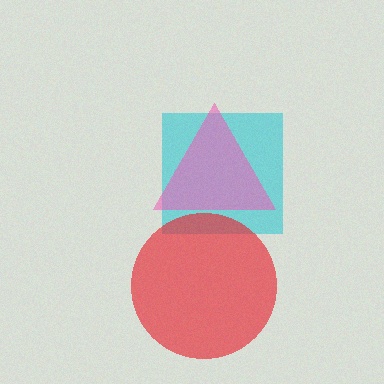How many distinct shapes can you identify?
There are 3 distinct shapes: a cyan square, a pink triangle, a red circle.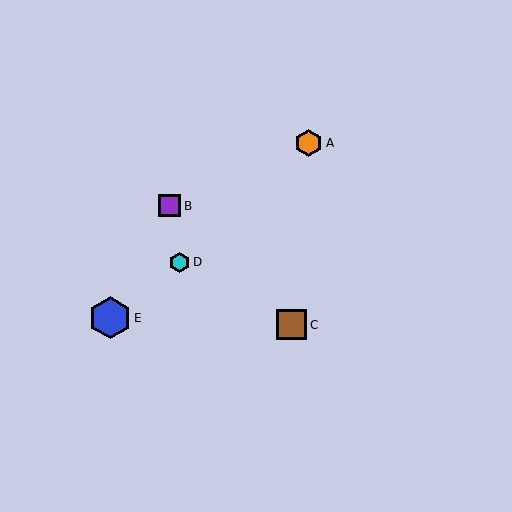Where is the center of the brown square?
The center of the brown square is at (292, 325).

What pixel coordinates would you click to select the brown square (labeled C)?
Click at (292, 325) to select the brown square C.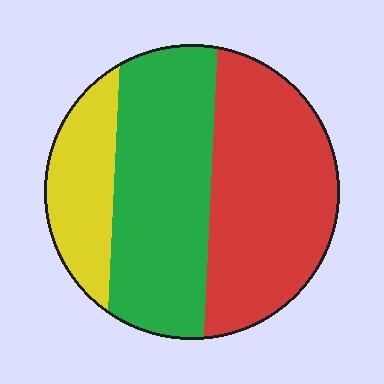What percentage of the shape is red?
Red covers roughly 40% of the shape.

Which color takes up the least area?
Yellow, at roughly 20%.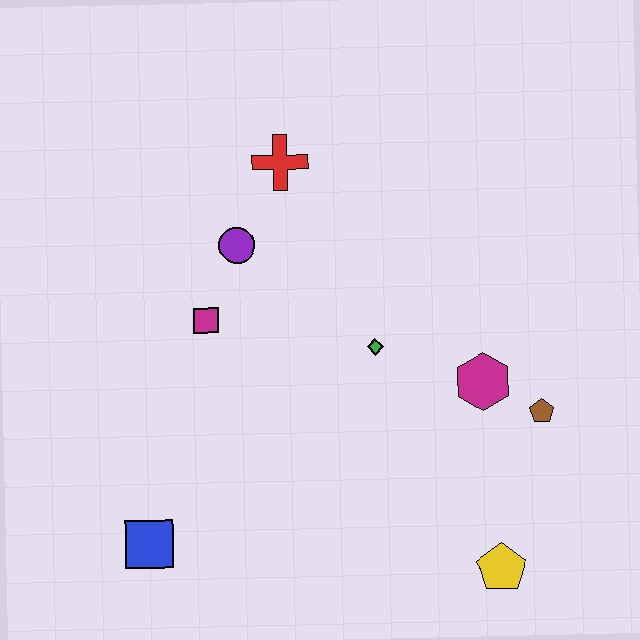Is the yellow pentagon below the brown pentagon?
Yes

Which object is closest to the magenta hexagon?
The brown pentagon is closest to the magenta hexagon.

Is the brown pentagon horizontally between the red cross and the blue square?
No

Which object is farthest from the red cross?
The yellow pentagon is farthest from the red cross.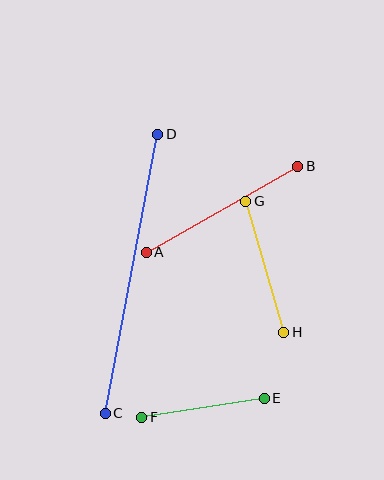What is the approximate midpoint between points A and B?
The midpoint is at approximately (222, 209) pixels.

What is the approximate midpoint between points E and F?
The midpoint is at approximately (203, 408) pixels.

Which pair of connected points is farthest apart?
Points C and D are farthest apart.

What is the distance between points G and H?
The distance is approximately 136 pixels.